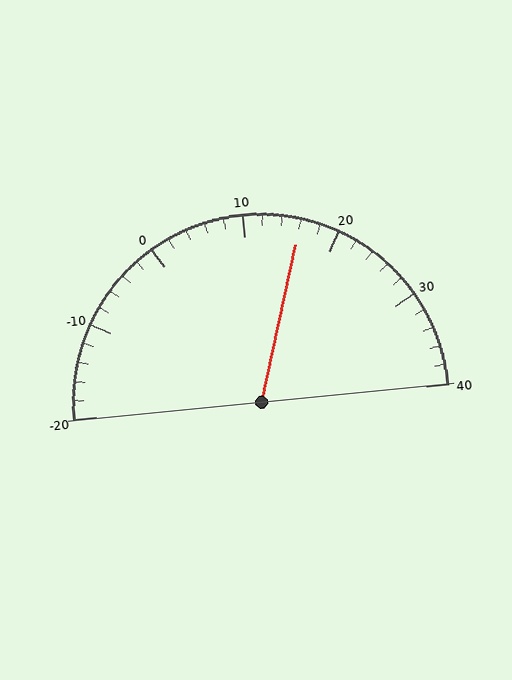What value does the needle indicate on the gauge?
The needle indicates approximately 16.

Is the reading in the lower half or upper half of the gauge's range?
The reading is in the upper half of the range (-20 to 40).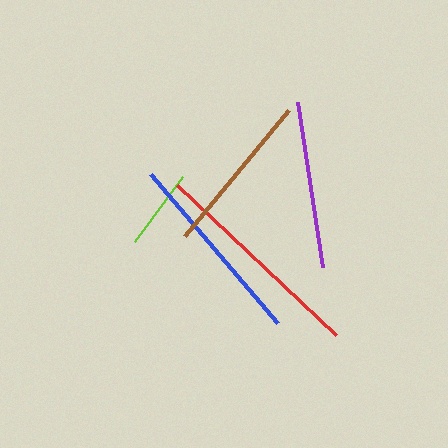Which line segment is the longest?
The red line is the longest at approximately 218 pixels.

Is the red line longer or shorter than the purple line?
The red line is longer than the purple line.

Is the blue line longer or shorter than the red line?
The red line is longer than the blue line.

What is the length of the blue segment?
The blue segment is approximately 195 pixels long.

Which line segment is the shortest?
The lime line is the shortest at approximately 81 pixels.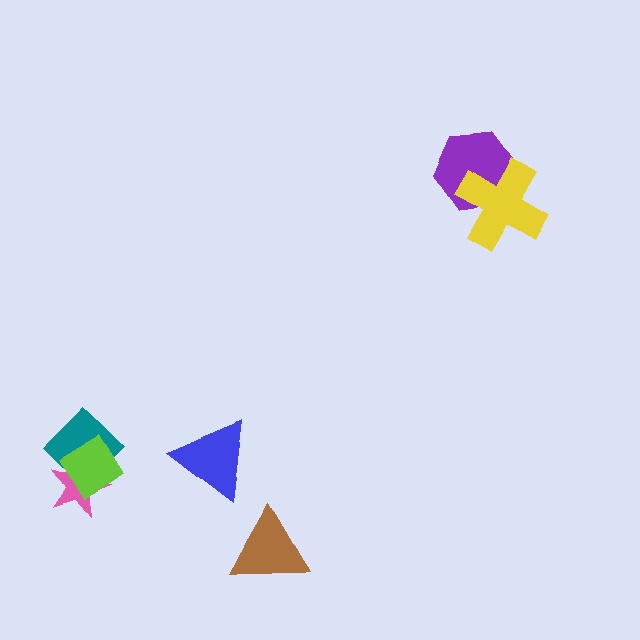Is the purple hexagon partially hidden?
Yes, it is partially covered by another shape.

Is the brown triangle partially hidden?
No, no other shape covers it.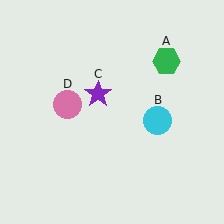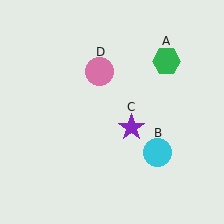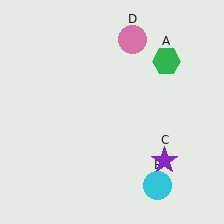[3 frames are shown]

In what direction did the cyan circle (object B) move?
The cyan circle (object B) moved down.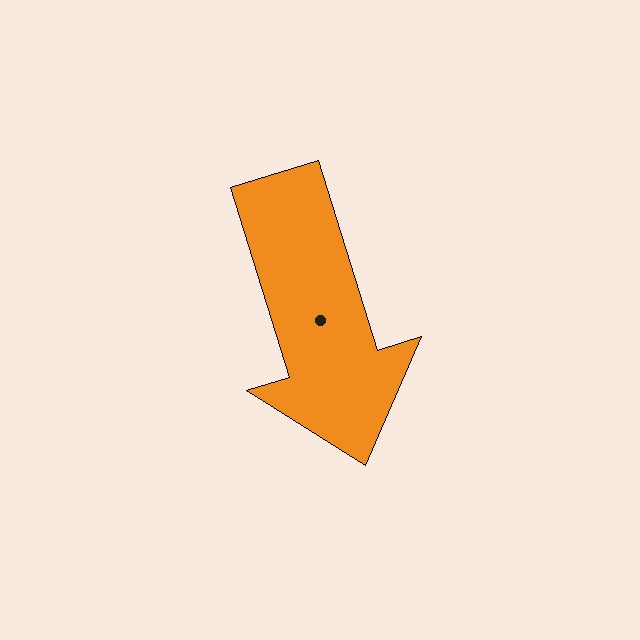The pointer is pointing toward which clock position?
Roughly 5 o'clock.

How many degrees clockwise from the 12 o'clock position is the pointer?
Approximately 163 degrees.